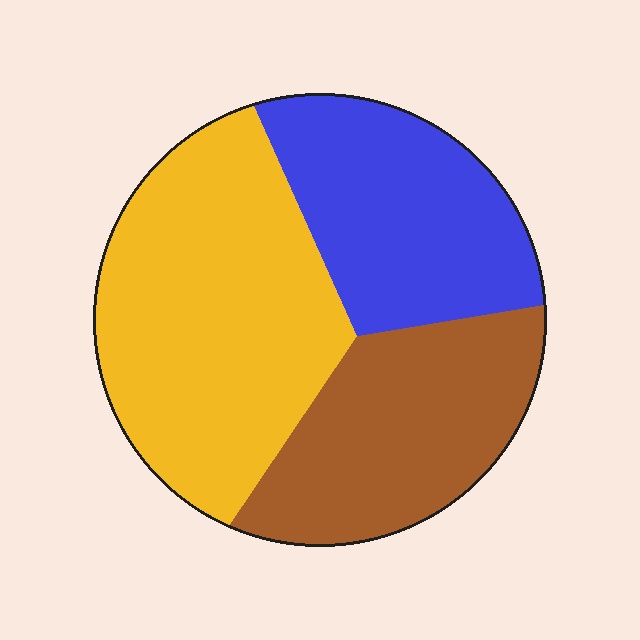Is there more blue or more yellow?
Yellow.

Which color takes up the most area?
Yellow, at roughly 45%.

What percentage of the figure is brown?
Brown covers around 30% of the figure.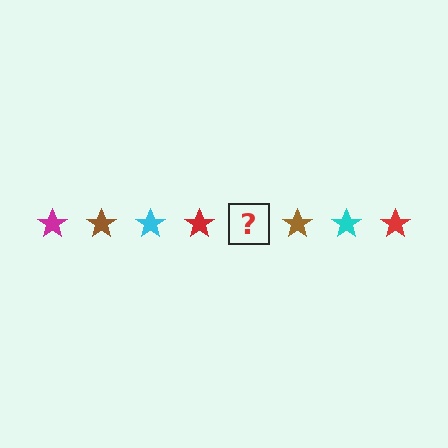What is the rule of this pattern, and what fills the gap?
The rule is that the pattern cycles through magenta, brown, cyan, red stars. The gap should be filled with a magenta star.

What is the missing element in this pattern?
The missing element is a magenta star.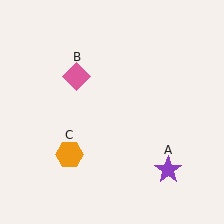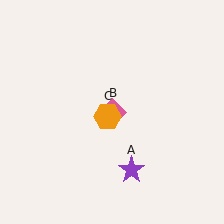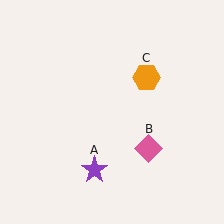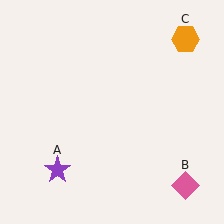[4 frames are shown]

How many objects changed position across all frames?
3 objects changed position: purple star (object A), pink diamond (object B), orange hexagon (object C).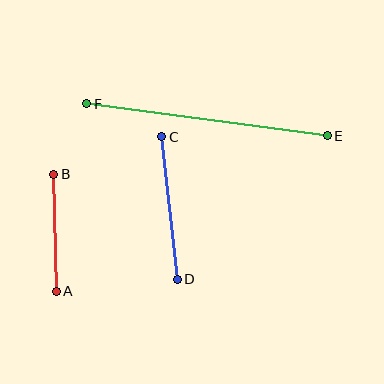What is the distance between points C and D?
The distance is approximately 143 pixels.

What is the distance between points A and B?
The distance is approximately 117 pixels.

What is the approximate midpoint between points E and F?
The midpoint is at approximately (207, 120) pixels.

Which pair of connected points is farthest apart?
Points E and F are farthest apart.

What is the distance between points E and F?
The distance is approximately 243 pixels.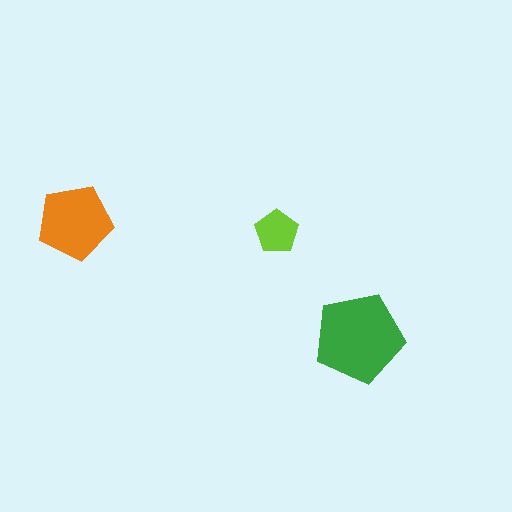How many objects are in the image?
There are 3 objects in the image.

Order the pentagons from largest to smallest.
the green one, the orange one, the lime one.